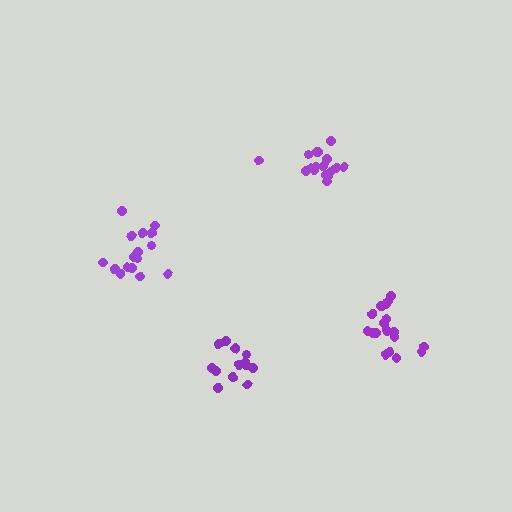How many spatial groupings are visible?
There are 4 spatial groupings.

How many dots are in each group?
Group 1: 16 dots, Group 2: 13 dots, Group 3: 17 dots, Group 4: 18 dots (64 total).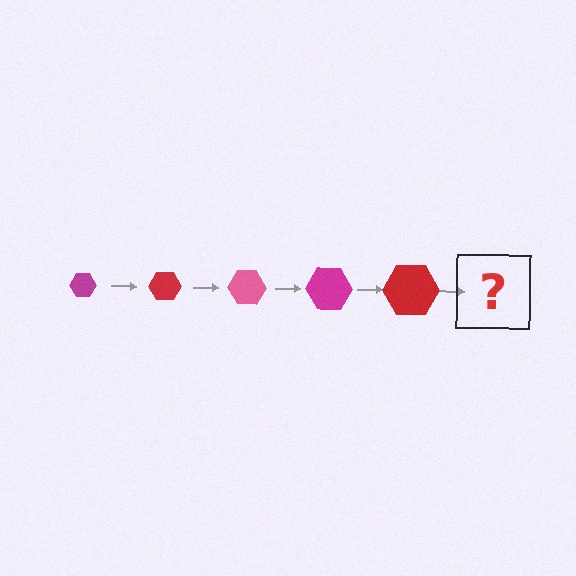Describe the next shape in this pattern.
It should be a pink hexagon, larger than the previous one.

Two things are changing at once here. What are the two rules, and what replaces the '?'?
The two rules are that the hexagon grows larger each step and the color cycles through magenta, red, and pink. The '?' should be a pink hexagon, larger than the previous one.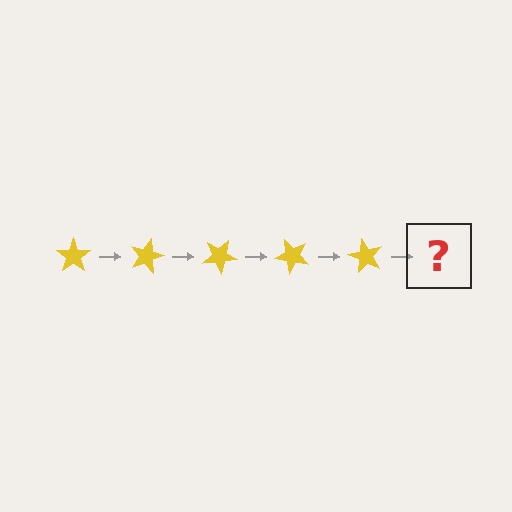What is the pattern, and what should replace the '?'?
The pattern is that the star rotates 15 degrees each step. The '?' should be a yellow star rotated 75 degrees.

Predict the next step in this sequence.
The next step is a yellow star rotated 75 degrees.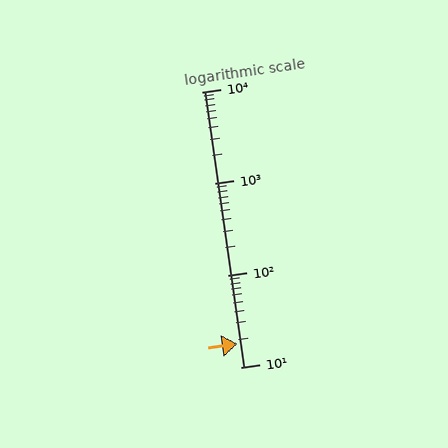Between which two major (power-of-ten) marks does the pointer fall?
The pointer is between 10 and 100.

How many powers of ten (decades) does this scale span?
The scale spans 3 decades, from 10 to 10000.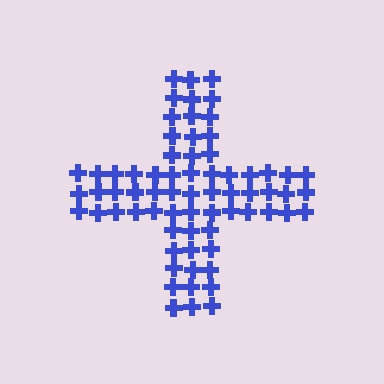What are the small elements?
The small elements are crosses.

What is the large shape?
The large shape is a cross.